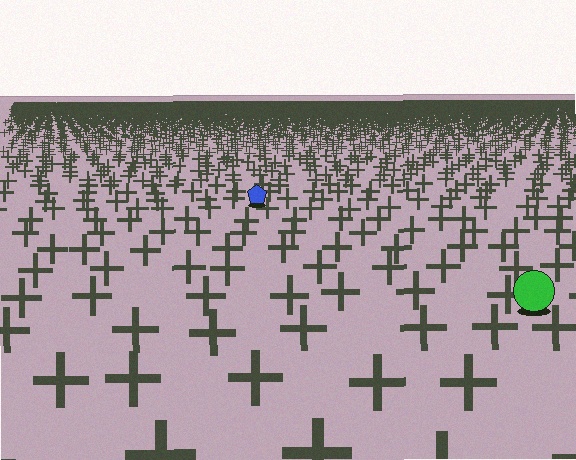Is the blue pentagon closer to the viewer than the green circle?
No. The green circle is closer — you can tell from the texture gradient: the ground texture is coarser near it.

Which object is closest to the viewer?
The green circle is closest. The texture marks near it are larger and more spread out.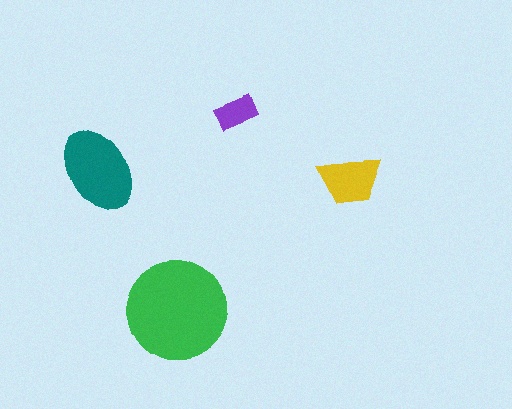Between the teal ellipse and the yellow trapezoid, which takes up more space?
The teal ellipse.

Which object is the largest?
The green circle.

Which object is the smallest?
The purple rectangle.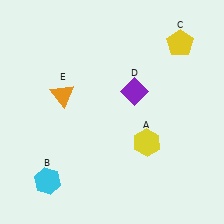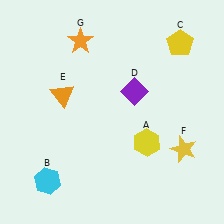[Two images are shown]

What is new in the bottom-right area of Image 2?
A yellow star (F) was added in the bottom-right area of Image 2.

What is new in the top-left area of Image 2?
An orange star (G) was added in the top-left area of Image 2.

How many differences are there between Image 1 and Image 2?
There are 2 differences between the two images.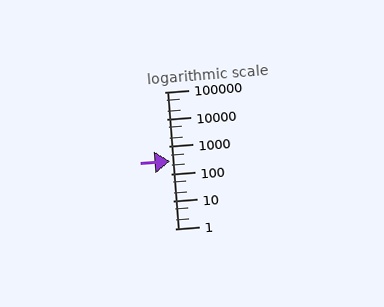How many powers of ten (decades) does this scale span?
The scale spans 5 decades, from 1 to 100000.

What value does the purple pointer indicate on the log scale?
The pointer indicates approximately 300.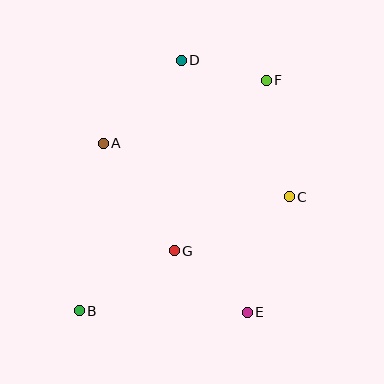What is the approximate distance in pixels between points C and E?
The distance between C and E is approximately 123 pixels.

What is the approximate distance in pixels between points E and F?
The distance between E and F is approximately 233 pixels.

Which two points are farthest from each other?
Points B and F are farthest from each other.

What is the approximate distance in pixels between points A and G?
The distance between A and G is approximately 129 pixels.